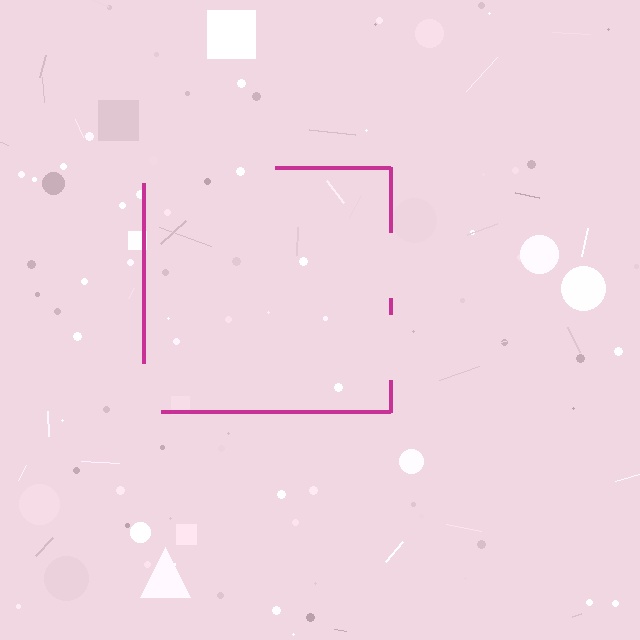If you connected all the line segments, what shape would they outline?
They would outline a square.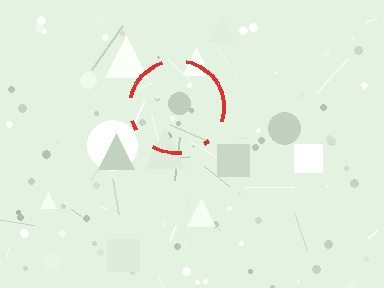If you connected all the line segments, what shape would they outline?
They would outline a circle.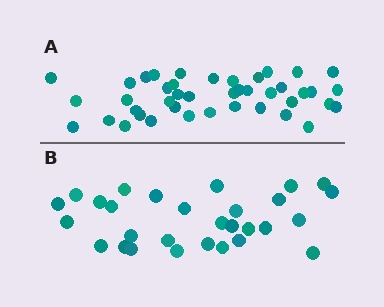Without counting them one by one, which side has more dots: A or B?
Region A (the top region) has more dots.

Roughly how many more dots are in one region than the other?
Region A has approximately 15 more dots than region B.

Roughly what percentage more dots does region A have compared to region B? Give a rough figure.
About 45% more.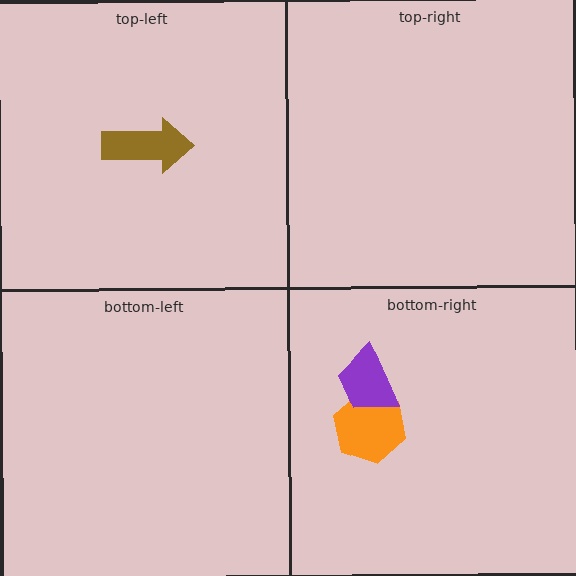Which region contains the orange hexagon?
The bottom-right region.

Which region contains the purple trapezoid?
The bottom-right region.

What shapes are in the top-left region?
The brown arrow.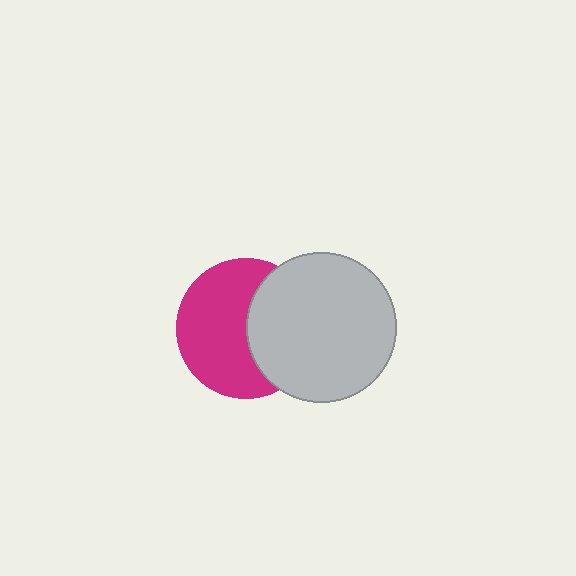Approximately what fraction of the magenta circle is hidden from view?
Roughly 40% of the magenta circle is hidden behind the light gray circle.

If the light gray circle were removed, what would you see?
You would see the complete magenta circle.